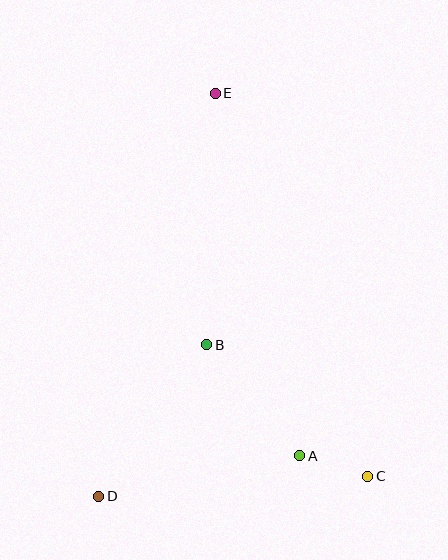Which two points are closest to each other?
Points A and C are closest to each other.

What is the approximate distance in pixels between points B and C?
The distance between B and C is approximately 208 pixels.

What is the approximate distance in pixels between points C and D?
The distance between C and D is approximately 270 pixels.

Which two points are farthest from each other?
Points D and E are farthest from each other.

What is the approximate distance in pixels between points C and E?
The distance between C and E is approximately 412 pixels.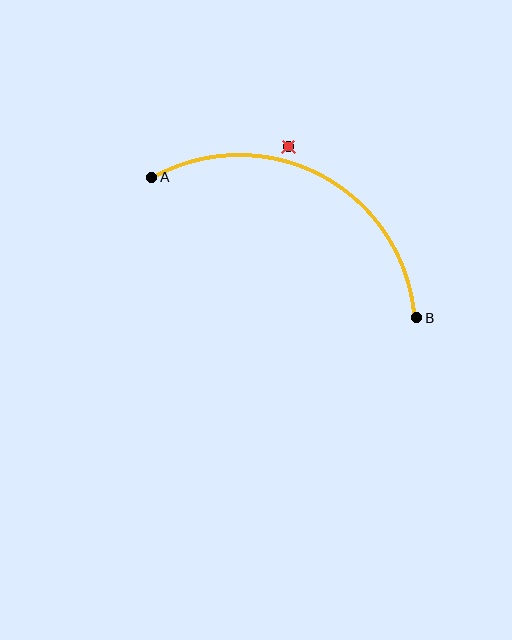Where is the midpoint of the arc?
The arc midpoint is the point on the curve farthest from the straight line joining A and B. It sits above that line.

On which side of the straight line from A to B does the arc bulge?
The arc bulges above the straight line connecting A and B.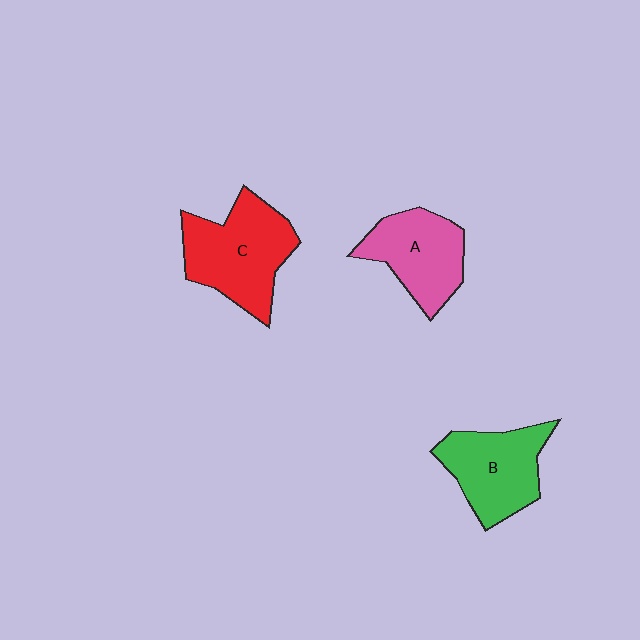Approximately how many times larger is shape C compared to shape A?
Approximately 1.3 times.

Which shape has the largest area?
Shape C (red).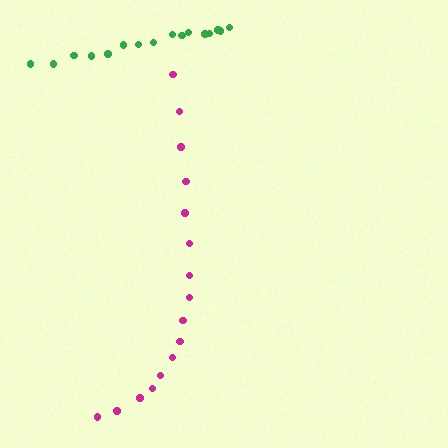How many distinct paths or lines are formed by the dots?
There are 2 distinct paths.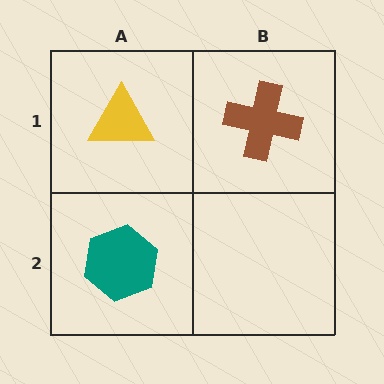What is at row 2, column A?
A teal hexagon.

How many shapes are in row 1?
2 shapes.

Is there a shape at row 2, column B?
No, that cell is empty.